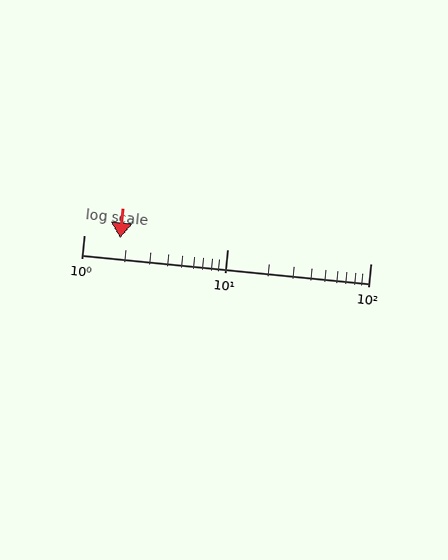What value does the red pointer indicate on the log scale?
The pointer indicates approximately 1.8.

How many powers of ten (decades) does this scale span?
The scale spans 2 decades, from 1 to 100.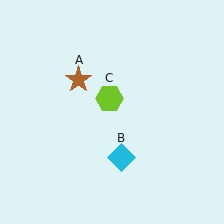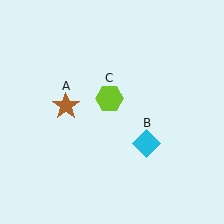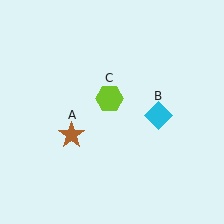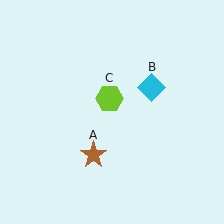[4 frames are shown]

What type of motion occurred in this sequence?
The brown star (object A), cyan diamond (object B) rotated counterclockwise around the center of the scene.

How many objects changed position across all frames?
2 objects changed position: brown star (object A), cyan diamond (object B).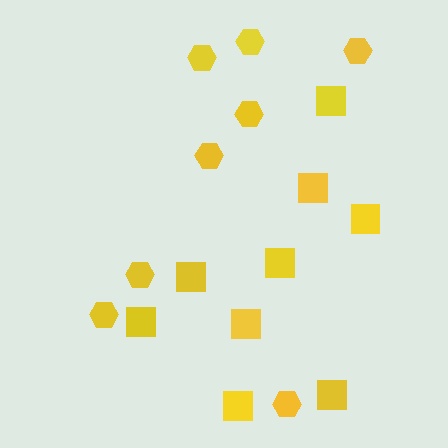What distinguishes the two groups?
There are 2 groups: one group of hexagons (8) and one group of squares (9).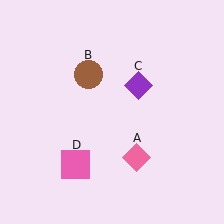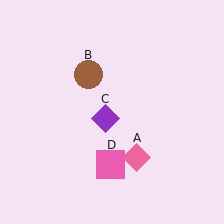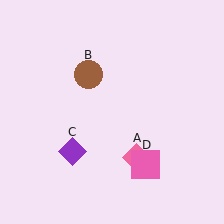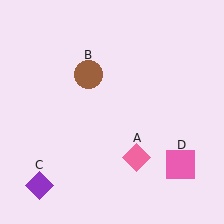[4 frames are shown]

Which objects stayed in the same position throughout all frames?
Pink diamond (object A) and brown circle (object B) remained stationary.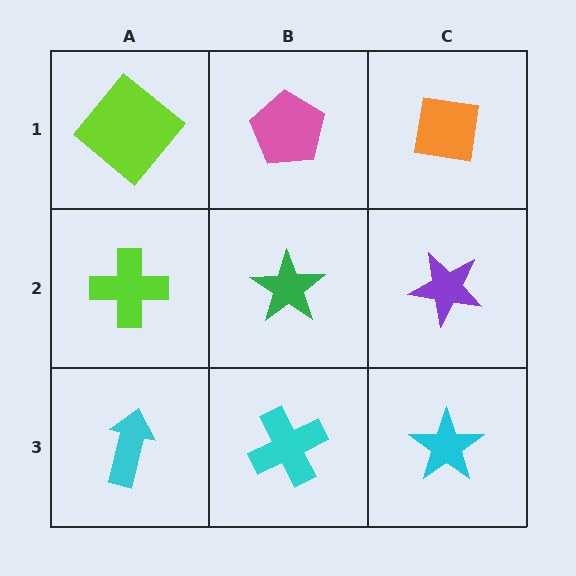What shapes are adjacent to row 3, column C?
A purple star (row 2, column C), a cyan cross (row 3, column B).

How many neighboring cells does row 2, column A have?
3.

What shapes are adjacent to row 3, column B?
A green star (row 2, column B), a cyan arrow (row 3, column A), a cyan star (row 3, column C).